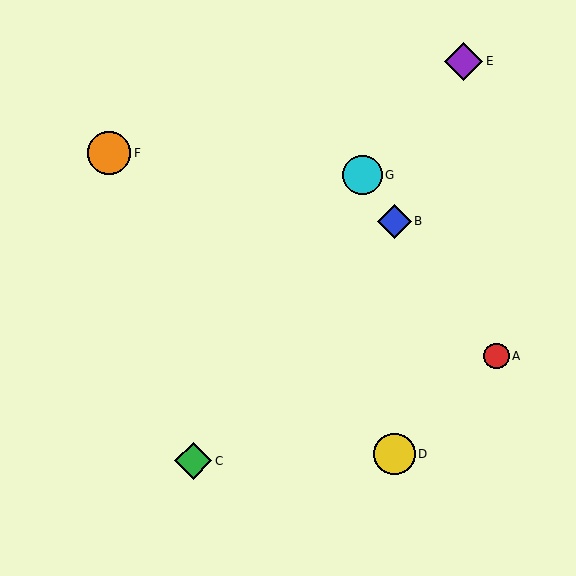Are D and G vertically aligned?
No, D is at x≈394 and G is at x≈362.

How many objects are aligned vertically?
2 objects (B, D) are aligned vertically.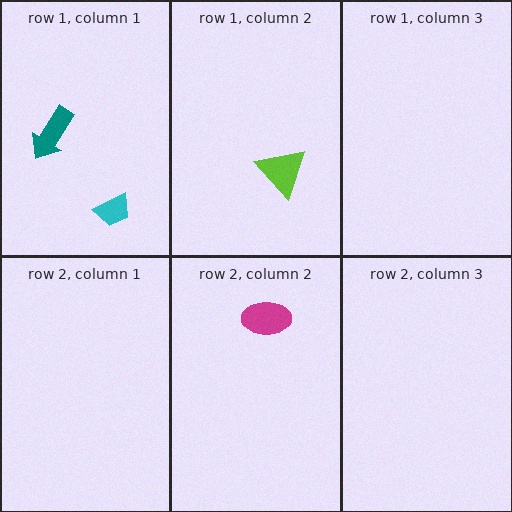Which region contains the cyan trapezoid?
The row 1, column 1 region.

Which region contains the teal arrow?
The row 1, column 1 region.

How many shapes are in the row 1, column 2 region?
1.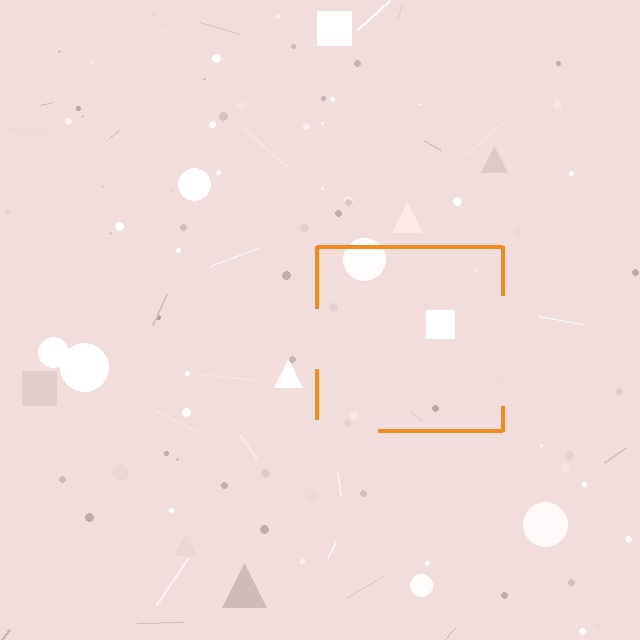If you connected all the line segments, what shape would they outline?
They would outline a square.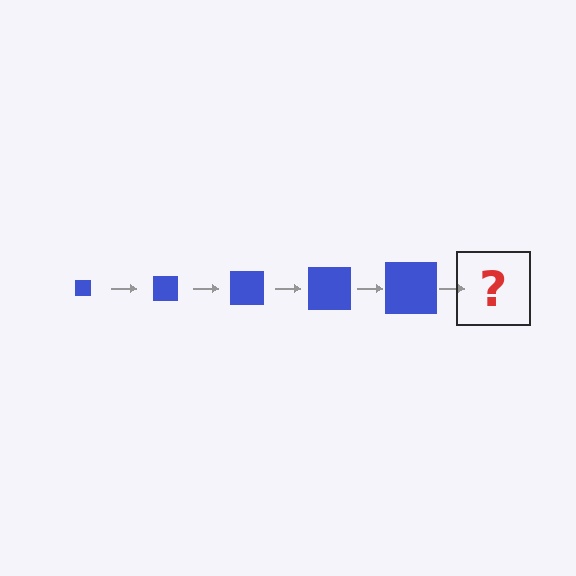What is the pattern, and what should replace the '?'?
The pattern is that the square gets progressively larger each step. The '?' should be a blue square, larger than the previous one.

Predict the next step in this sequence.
The next step is a blue square, larger than the previous one.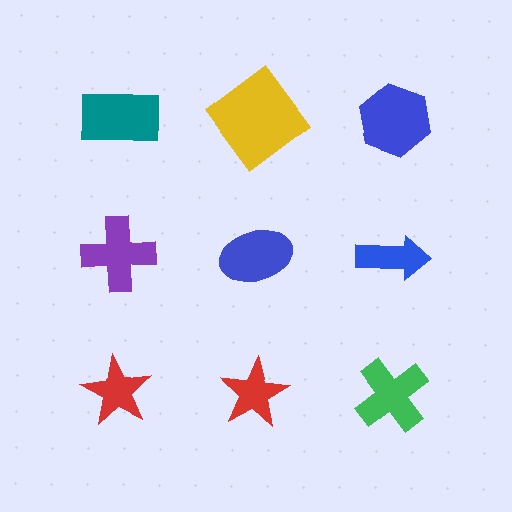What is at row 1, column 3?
A blue hexagon.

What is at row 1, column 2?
A yellow diamond.